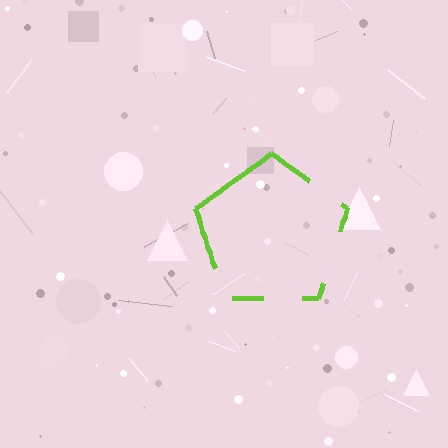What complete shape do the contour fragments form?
The contour fragments form a pentagon.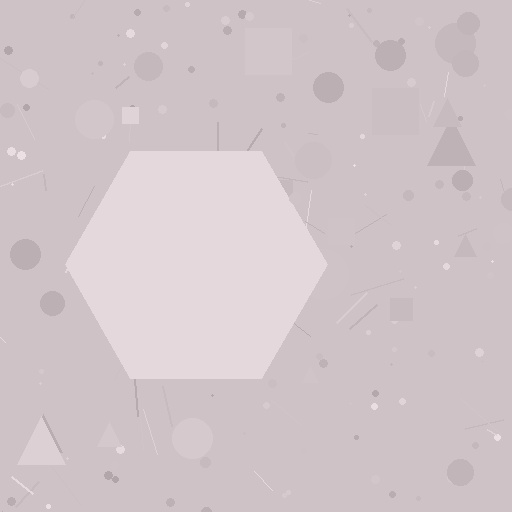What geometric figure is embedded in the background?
A hexagon is embedded in the background.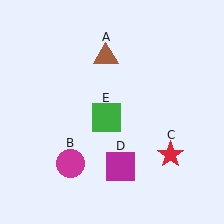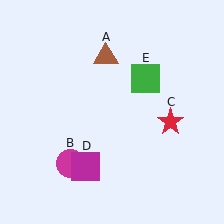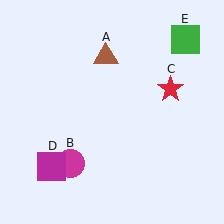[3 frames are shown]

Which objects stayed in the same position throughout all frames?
Brown triangle (object A) and magenta circle (object B) remained stationary.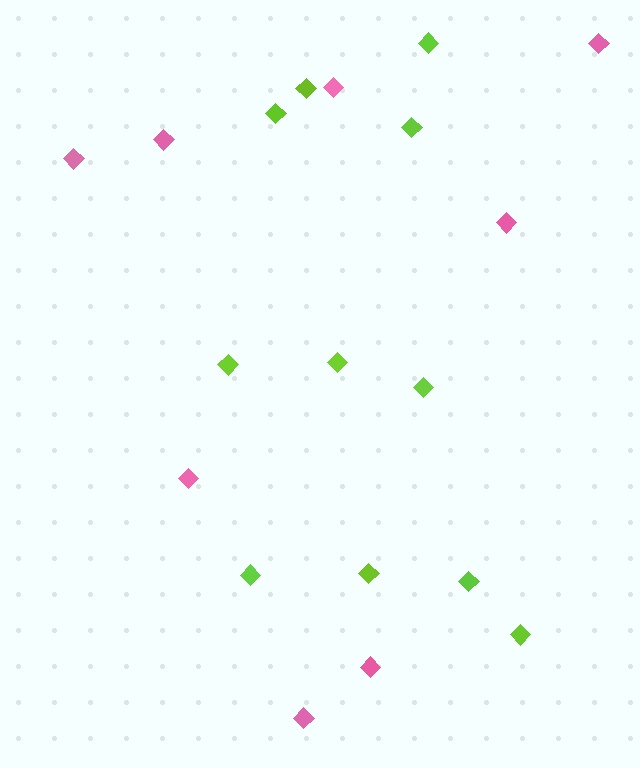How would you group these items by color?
There are 2 groups: one group of pink diamonds (8) and one group of lime diamonds (11).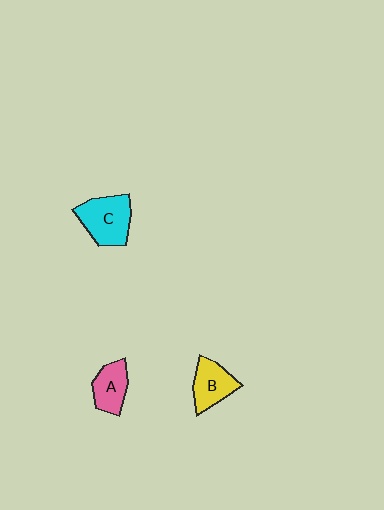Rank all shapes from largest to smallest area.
From largest to smallest: C (cyan), B (yellow), A (pink).